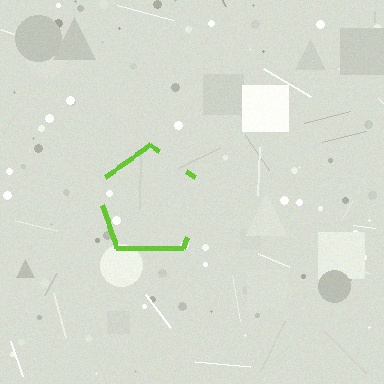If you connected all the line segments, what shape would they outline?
They would outline a pentagon.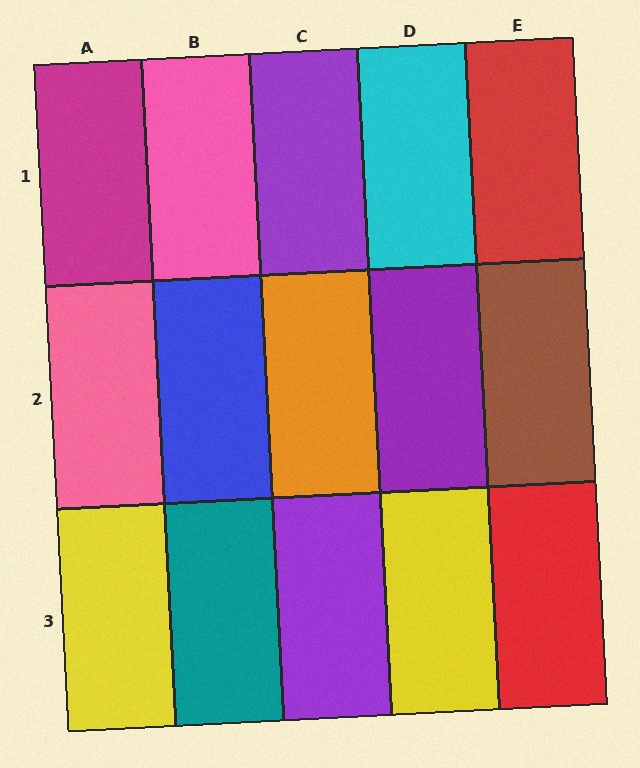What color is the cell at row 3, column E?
Red.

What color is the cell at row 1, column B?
Pink.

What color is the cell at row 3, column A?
Yellow.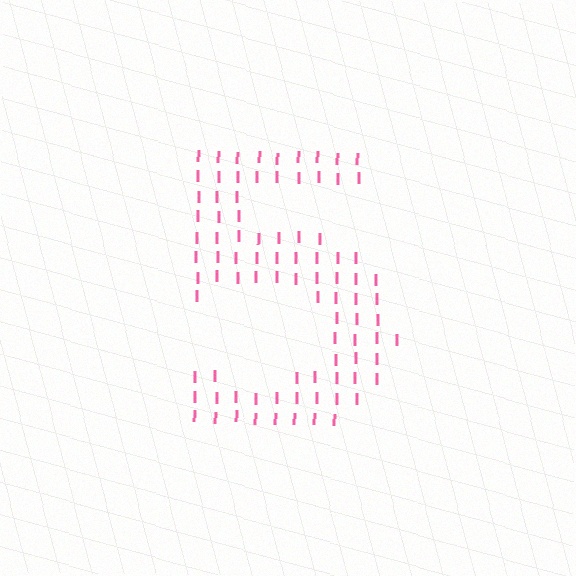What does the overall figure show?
The overall figure shows the digit 5.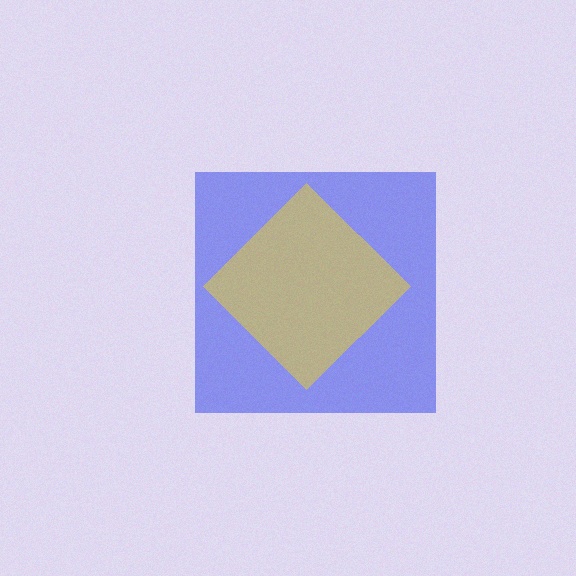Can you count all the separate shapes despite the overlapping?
Yes, there are 2 separate shapes.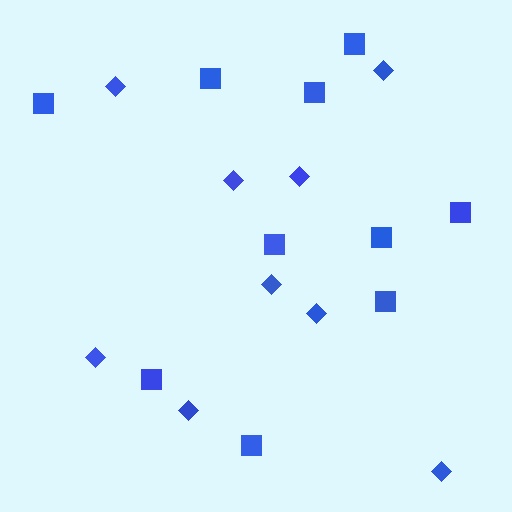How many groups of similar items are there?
There are 2 groups: one group of diamonds (9) and one group of squares (10).